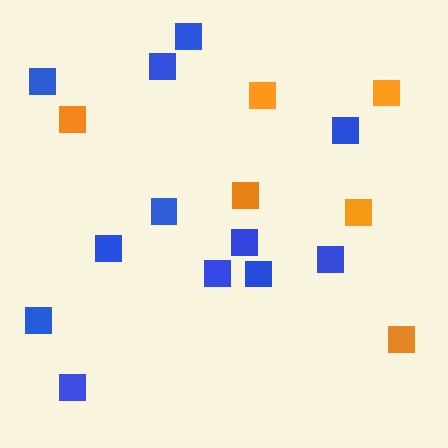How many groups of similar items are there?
There are 2 groups: one group of orange squares (6) and one group of blue squares (12).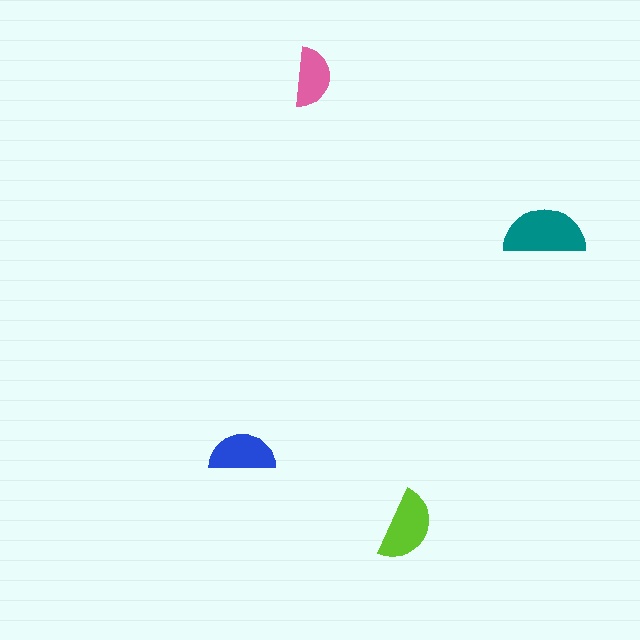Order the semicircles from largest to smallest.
the teal one, the lime one, the blue one, the pink one.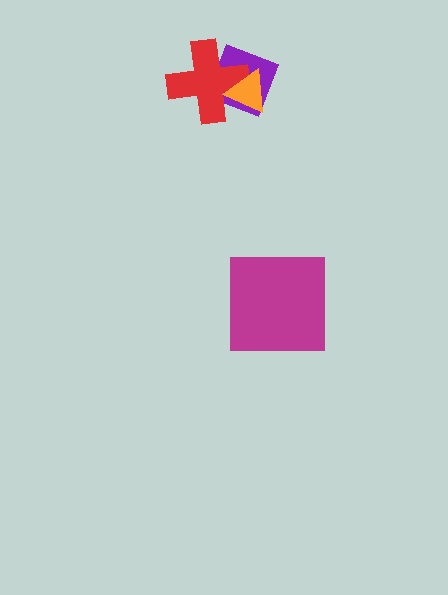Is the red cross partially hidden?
Yes, it is partially covered by another shape.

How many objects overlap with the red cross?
2 objects overlap with the red cross.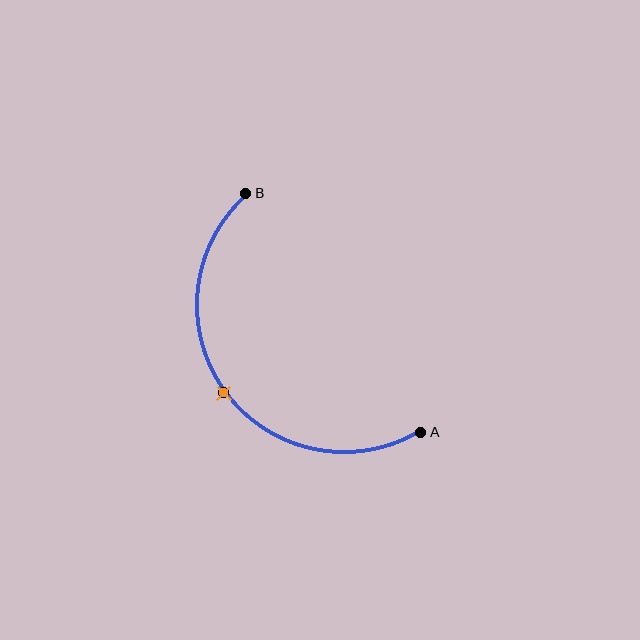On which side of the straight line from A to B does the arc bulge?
The arc bulges below and to the left of the straight line connecting A and B.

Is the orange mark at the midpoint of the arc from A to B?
Yes. The orange mark lies on the arc at equal arc-length from both A and B — it is the arc midpoint.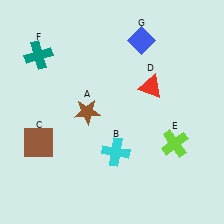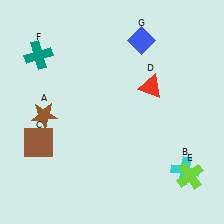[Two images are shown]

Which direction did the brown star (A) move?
The brown star (A) moved left.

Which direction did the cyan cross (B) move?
The cyan cross (B) moved right.